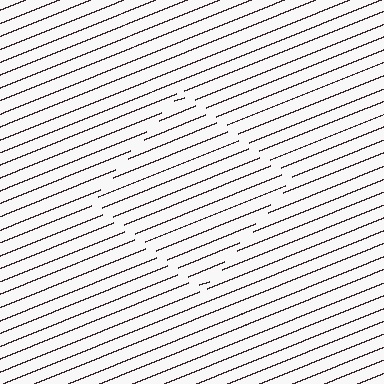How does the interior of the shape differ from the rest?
The interior of the shape contains the same grating, shifted by half a period — the contour is defined by the phase discontinuity where line-ends from the inner and outer gratings abut.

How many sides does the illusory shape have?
4 sides — the line-ends trace a square.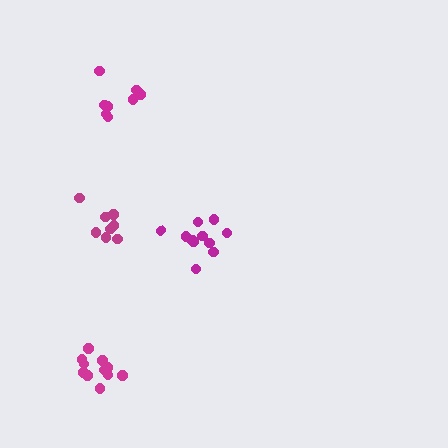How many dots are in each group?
Group 1: 8 dots, Group 2: 12 dots, Group 3: 9 dots, Group 4: 11 dots (40 total).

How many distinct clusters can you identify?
There are 4 distinct clusters.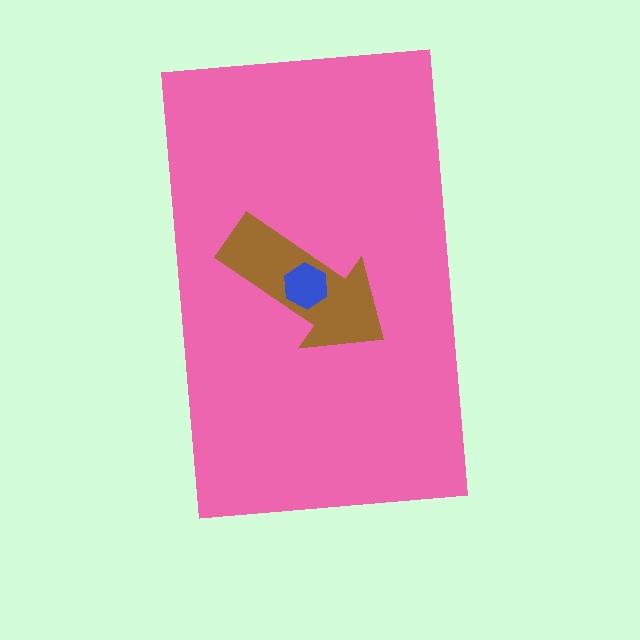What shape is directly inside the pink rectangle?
The brown arrow.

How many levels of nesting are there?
3.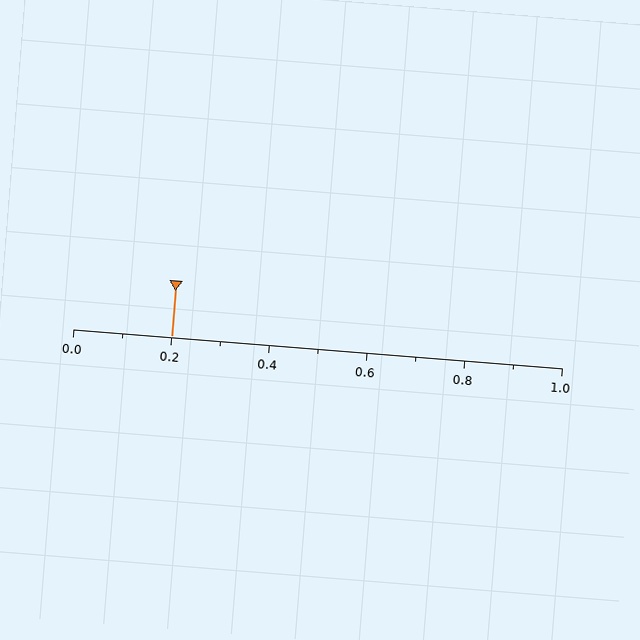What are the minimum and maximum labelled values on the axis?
The axis runs from 0.0 to 1.0.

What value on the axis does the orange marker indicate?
The marker indicates approximately 0.2.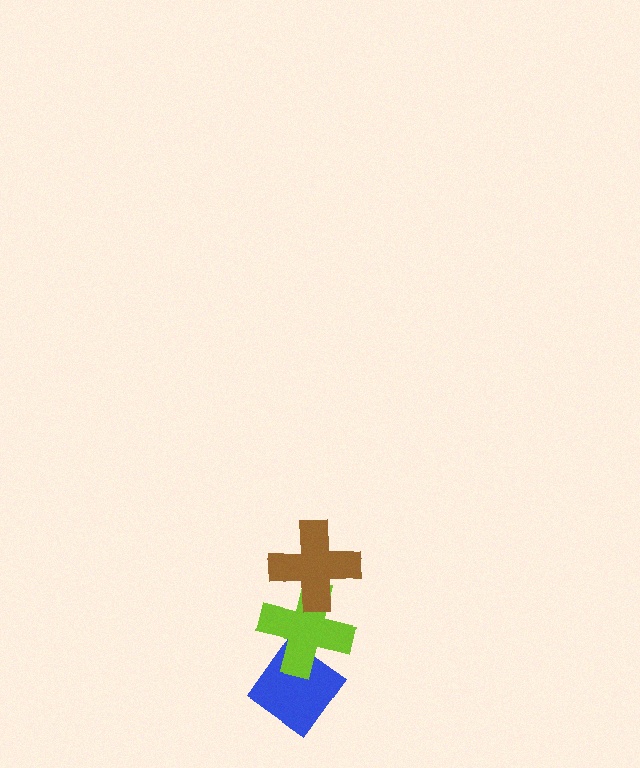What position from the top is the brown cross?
The brown cross is 1st from the top.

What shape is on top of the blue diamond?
The lime cross is on top of the blue diamond.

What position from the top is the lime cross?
The lime cross is 2nd from the top.